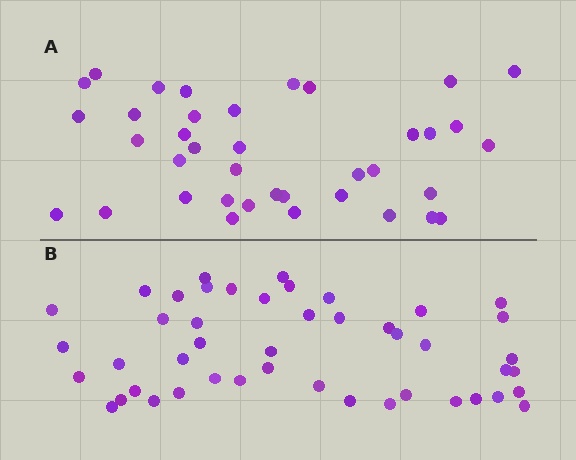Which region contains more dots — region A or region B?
Region B (the bottom region) has more dots.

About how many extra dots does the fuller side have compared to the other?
Region B has roughly 8 or so more dots than region A.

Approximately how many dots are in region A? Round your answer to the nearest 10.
About 40 dots. (The exact count is 38, which rounds to 40.)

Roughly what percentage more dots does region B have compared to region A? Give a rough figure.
About 20% more.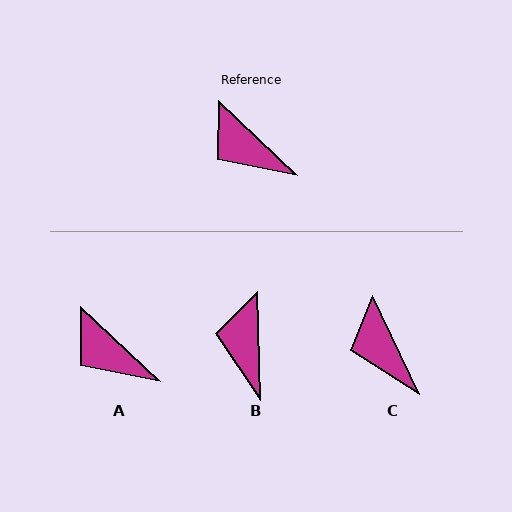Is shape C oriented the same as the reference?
No, it is off by about 21 degrees.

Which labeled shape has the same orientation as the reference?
A.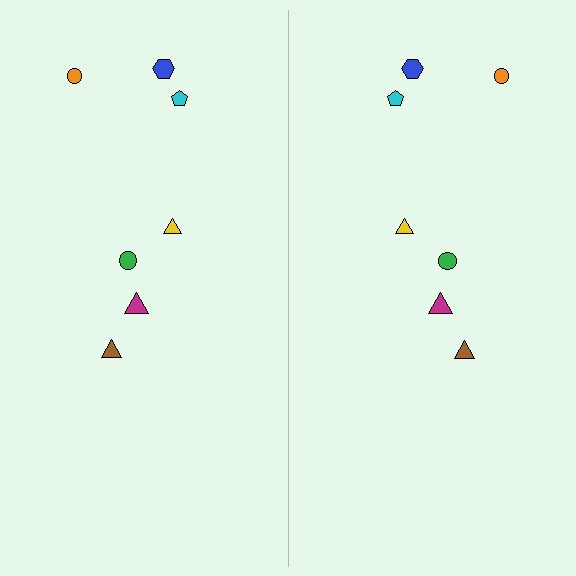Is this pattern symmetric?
Yes, this pattern has bilateral (reflection) symmetry.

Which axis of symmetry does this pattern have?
The pattern has a vertical axis of symmetry running through the center of the image.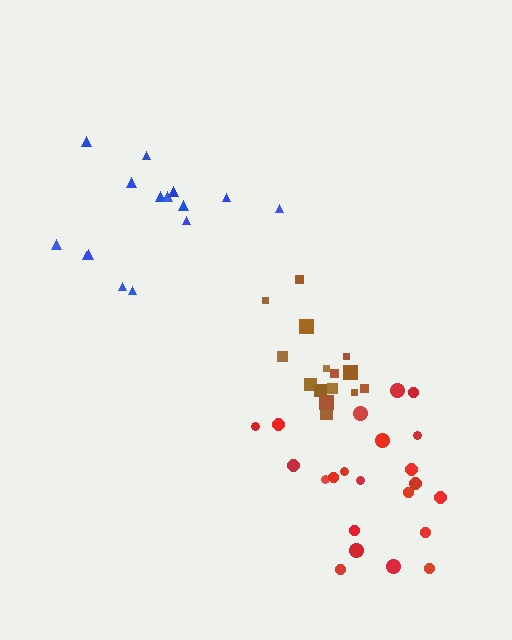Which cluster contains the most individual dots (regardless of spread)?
Red (22).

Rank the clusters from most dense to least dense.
brown, red, blue.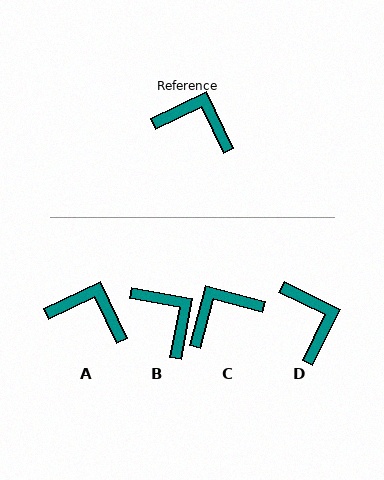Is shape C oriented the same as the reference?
No, it is off by about 50 degrees.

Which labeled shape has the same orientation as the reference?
A.